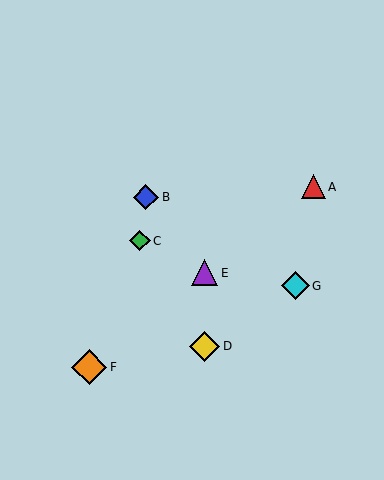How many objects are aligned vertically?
2 objects (D, E) are aligned vertically.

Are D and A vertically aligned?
No, D is at x≈205 and A is at x≈313.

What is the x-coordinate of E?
Object E is at x≈205.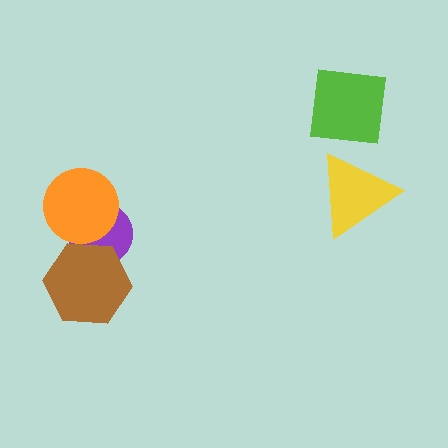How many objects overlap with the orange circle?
1 object overlaps with the orange circle.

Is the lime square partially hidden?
No, no other shape covers it.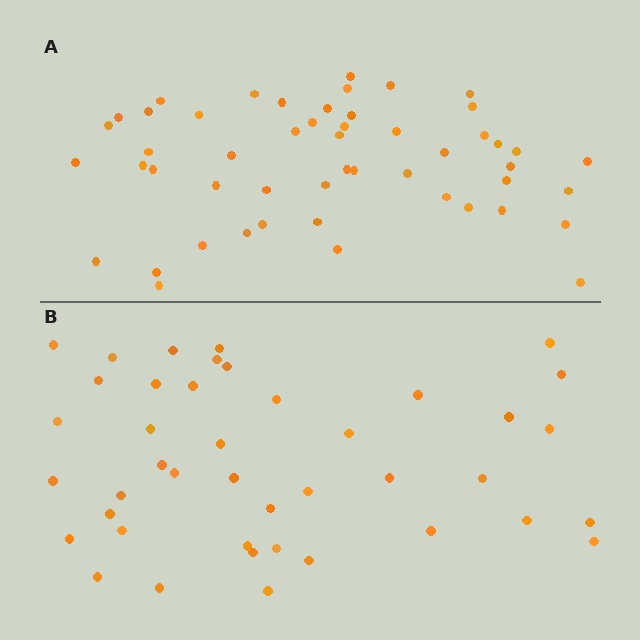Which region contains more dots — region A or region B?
Region A (the top region) has more dots.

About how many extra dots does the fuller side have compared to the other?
Region A has roughly 8 or so more dots than region B.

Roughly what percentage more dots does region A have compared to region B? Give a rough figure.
About 20% more.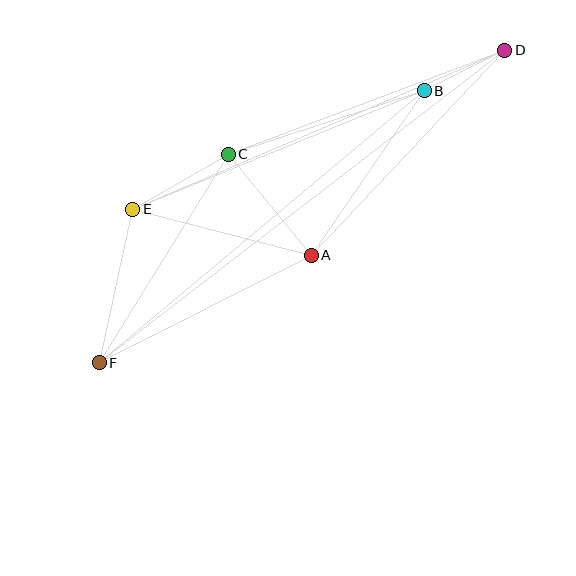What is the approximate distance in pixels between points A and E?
The distance between A and E is approximately 184 pixels.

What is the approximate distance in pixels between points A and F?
The distance between A and F is approximately 238 pixels.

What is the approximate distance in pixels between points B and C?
The distance between B and C is approximately 206 pixels.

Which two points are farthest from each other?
Points D and F are farthest from each other.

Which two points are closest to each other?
Points B and D are closest to each other.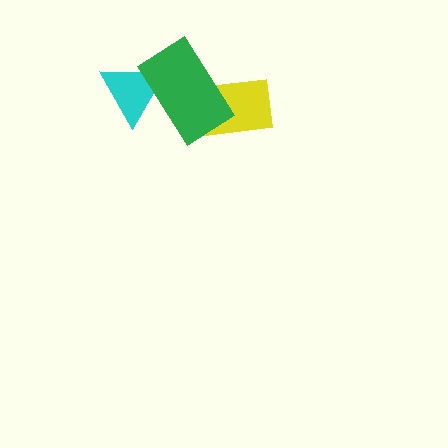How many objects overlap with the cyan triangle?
1 object overlaps with the cyan triangle.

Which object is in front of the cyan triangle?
The green rectangle is in front of the cyan triangle.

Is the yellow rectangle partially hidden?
Yes, it is partially covered by another shape.